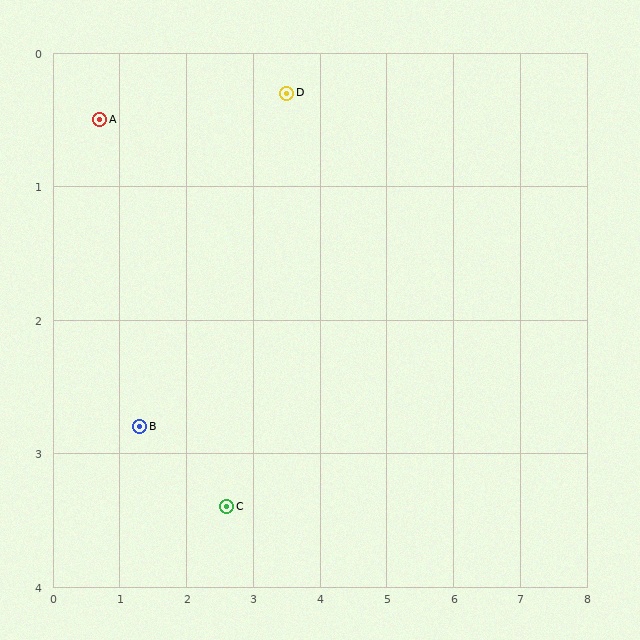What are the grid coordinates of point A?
Point A is at approximately (0.7, 0.5).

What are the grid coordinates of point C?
Point C is at approximately (2.6, 3.4).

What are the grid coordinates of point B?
Point B is at approximately (1.3, 2.8).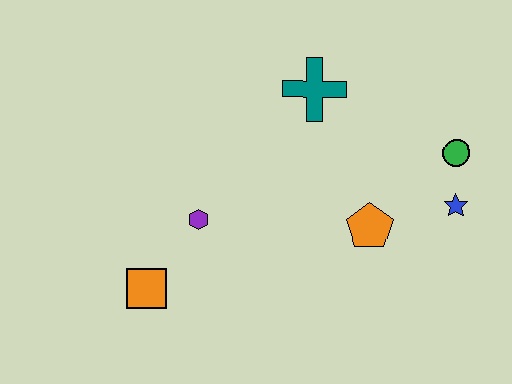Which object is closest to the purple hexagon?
The orange square is closest to the purple hexagon.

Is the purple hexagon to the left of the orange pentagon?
Yes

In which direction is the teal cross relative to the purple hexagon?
The teal cross is above the purple hexagon.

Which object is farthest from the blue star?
The orange square is farthest from the blue star.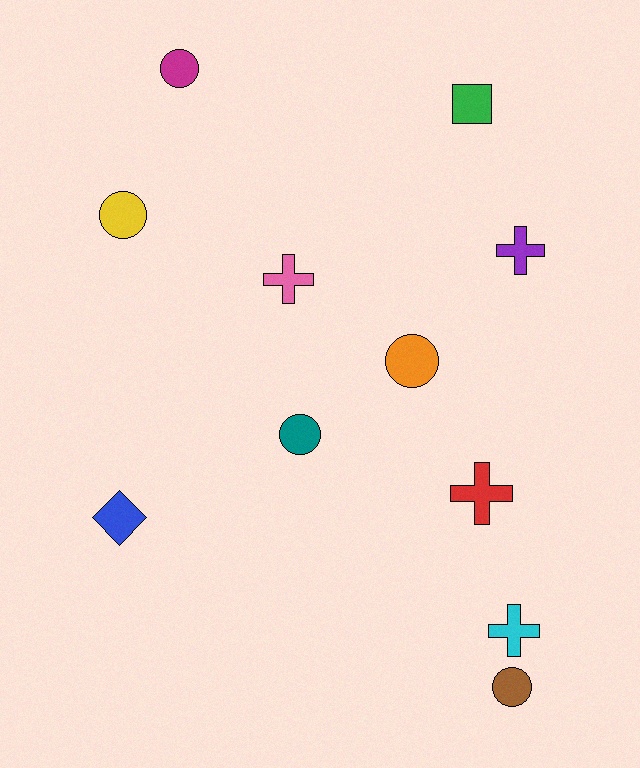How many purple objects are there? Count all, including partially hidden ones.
There is 1 purple object.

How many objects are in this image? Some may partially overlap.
There are 11 objects.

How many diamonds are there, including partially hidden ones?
There is 1 diamond.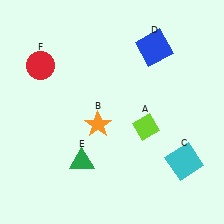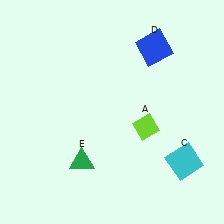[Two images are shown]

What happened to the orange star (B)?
The orange star (B) was removed in Image 2. It was in the bottom-left area of Image 1.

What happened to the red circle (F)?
The red circle (F) was removed in Image 2. It was in the top-left area of Image 1.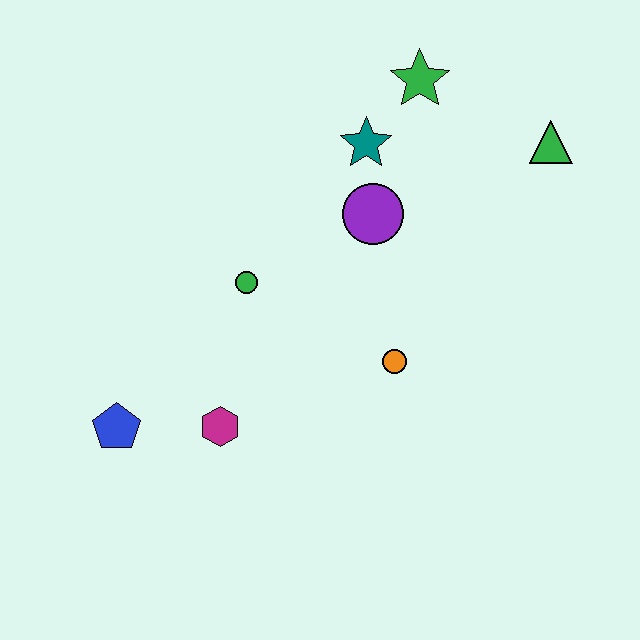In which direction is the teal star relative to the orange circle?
The teal star is above the orange circle.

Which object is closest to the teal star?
The purple circle is closest to the teal star.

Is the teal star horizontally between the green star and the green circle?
Yes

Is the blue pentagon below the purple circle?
Yes